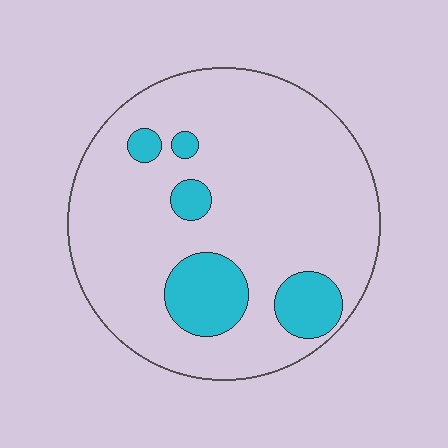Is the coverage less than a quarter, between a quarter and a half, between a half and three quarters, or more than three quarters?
Less than a quarter.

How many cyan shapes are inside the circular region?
5.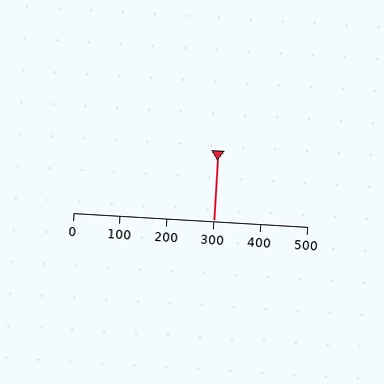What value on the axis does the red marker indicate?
The marker indicates approximately 300.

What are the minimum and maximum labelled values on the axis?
The axis runs from 0 to 500.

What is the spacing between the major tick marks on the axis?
The major ticks are spaced 100 apart.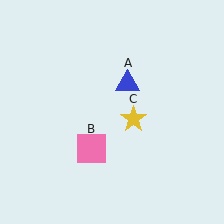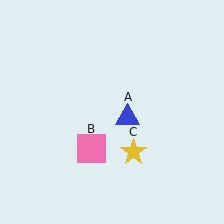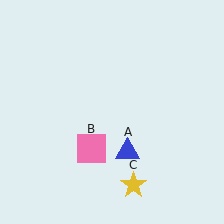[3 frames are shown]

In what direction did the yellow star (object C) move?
The yellow star (object C) moved down.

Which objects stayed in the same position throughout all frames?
Pink square (object B) remained stationary.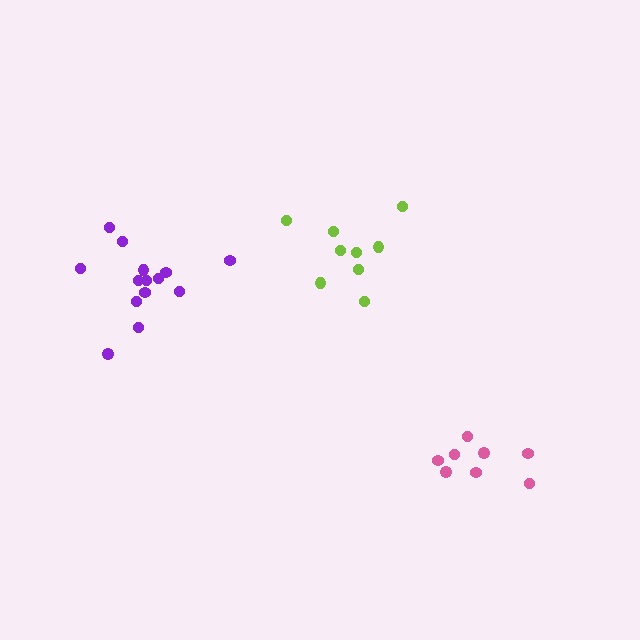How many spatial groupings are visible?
There are 3 spatial groupings.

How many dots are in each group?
Group 1: 9 dots, Group 2: 8 dots, Group 3: 14 dots (31 total).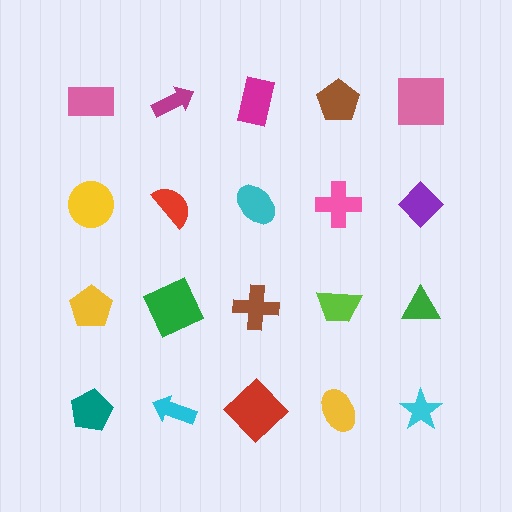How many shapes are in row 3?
5 shapes.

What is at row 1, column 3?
A magenta rectangle.